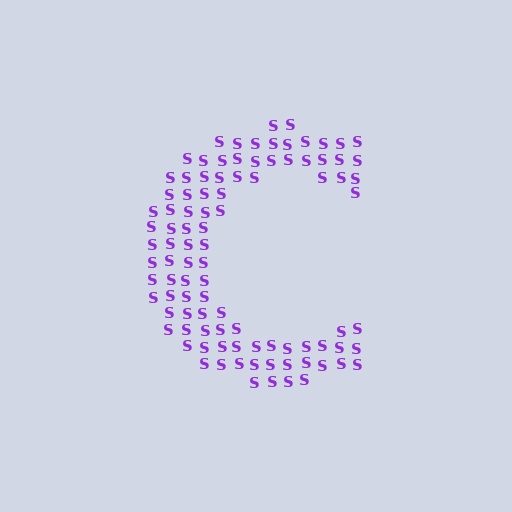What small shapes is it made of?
It is made of small letter S's.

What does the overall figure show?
The overall figure shows the letter C.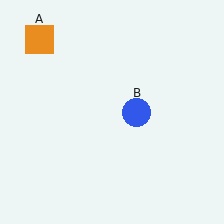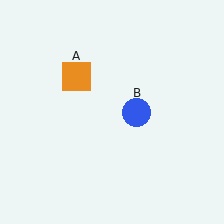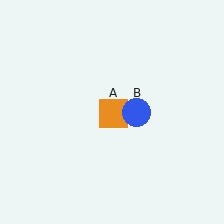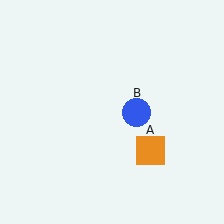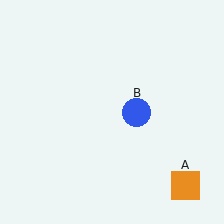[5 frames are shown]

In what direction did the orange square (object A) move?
The orange square (object A) moved down and to the right.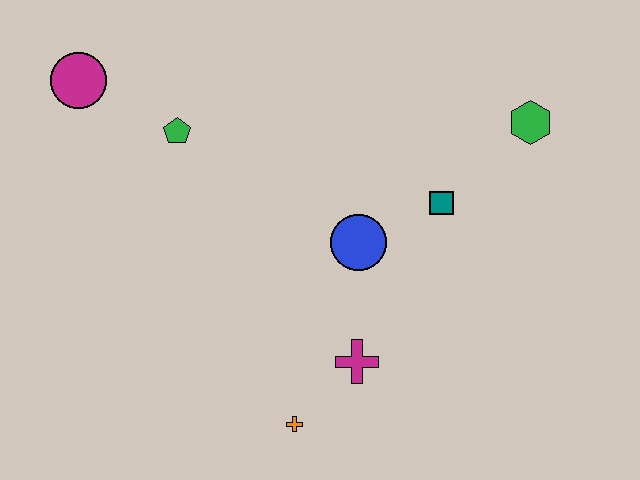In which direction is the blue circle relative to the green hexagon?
The blue circle is to the left of the green hexagon.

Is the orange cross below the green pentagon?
Yes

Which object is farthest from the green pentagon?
The green hexagon is farthest from the green pentagon.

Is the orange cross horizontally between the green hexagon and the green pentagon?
Yes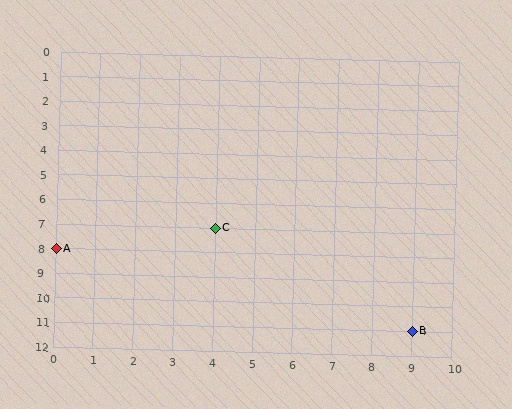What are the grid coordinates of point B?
Point B is at grid coordinates (9, 11).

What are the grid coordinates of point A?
Point A is at grid coordinates (0, 8).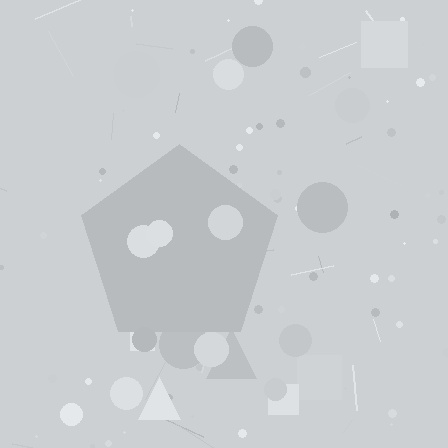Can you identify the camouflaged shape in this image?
The camouflaged shape is a pentagon.